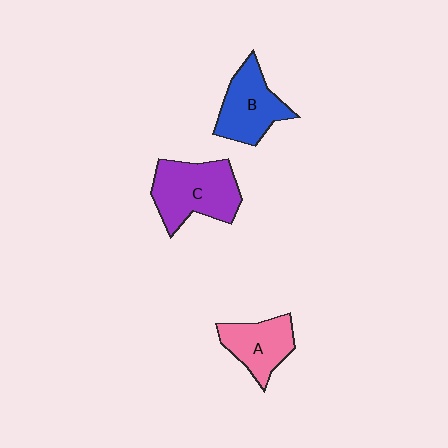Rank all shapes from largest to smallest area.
From largest to smallest: C (purple), B (blue), A (pink).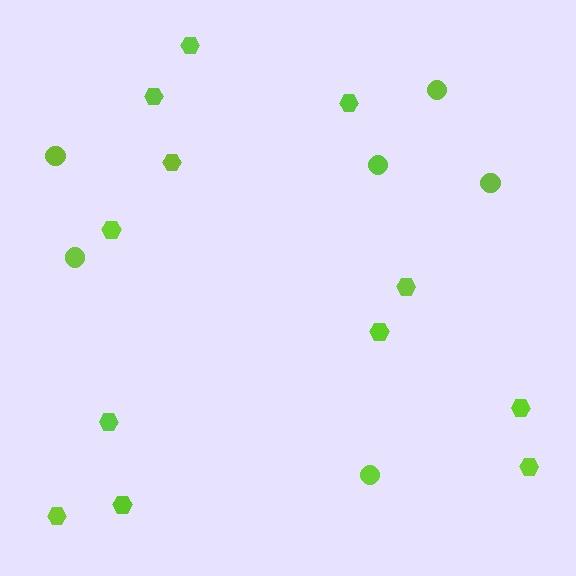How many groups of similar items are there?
There are 2 groups: one group of hexagons (12) and one group of circles (6).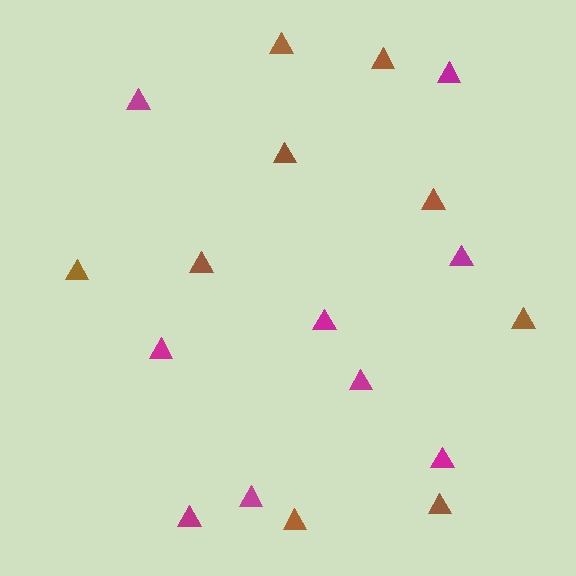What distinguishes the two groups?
There are 2 groups: one group of brown triangles (9) and one group of magenta triangles (9).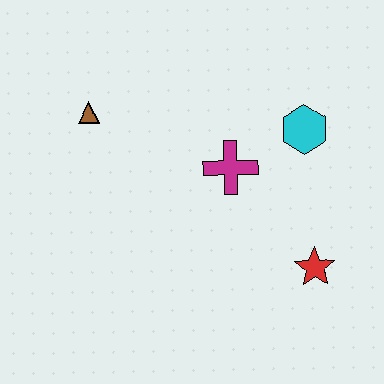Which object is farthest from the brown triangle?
The red star is farthest from the brown triangle.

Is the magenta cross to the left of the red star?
Yes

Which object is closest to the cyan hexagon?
The magenta cross is closest to the cyan hexagon.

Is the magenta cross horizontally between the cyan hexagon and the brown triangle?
Yes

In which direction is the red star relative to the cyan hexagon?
The red star is below the cyan hexagon.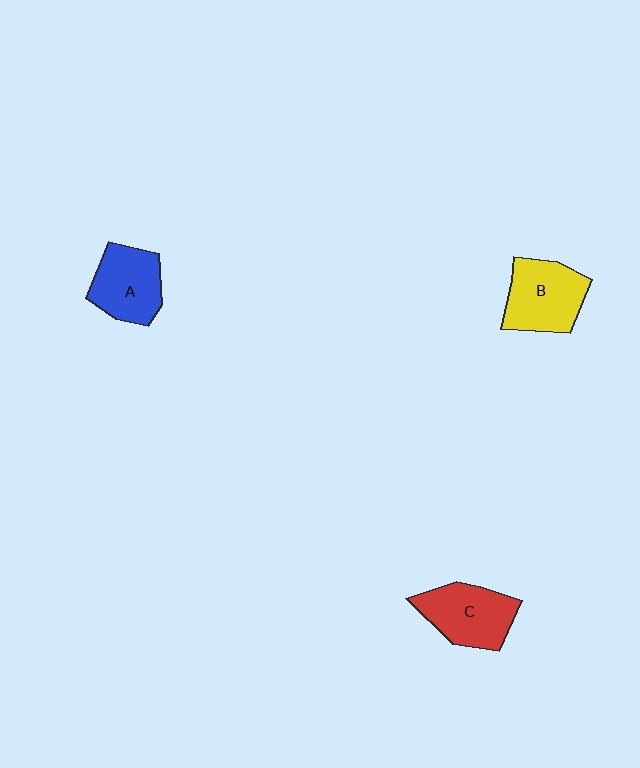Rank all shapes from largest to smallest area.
From largest to smallest: B (yellow), C (red), A (blue).